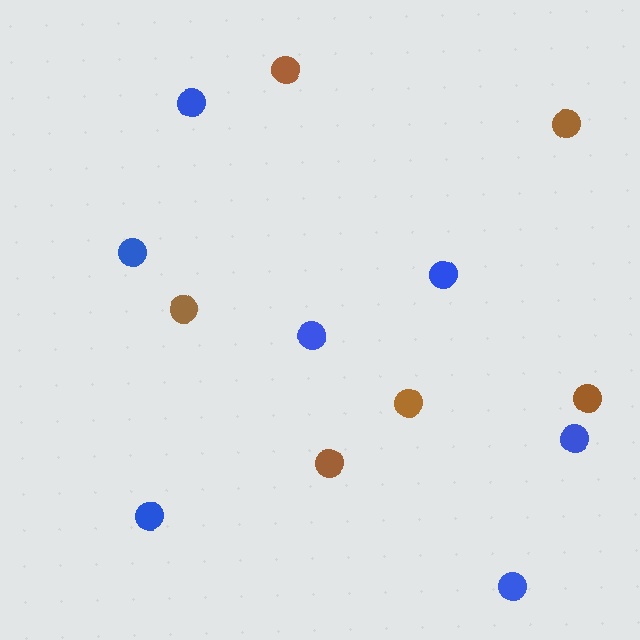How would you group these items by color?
There are 2 groups: one group of brown circles (6) and one group of blue circles (7).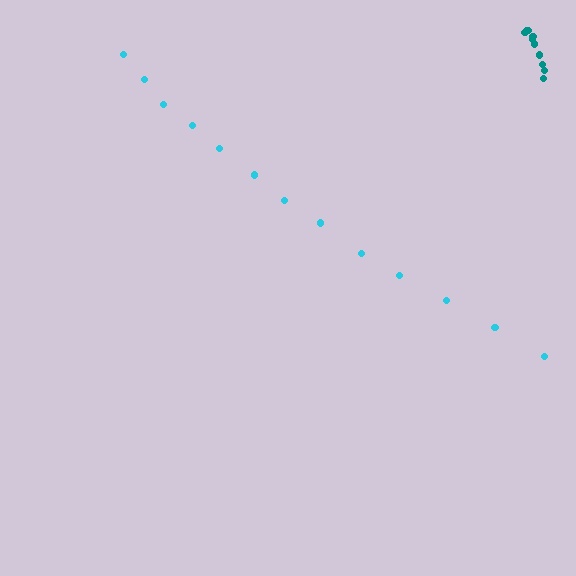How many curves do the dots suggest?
There are 2 distinct paths.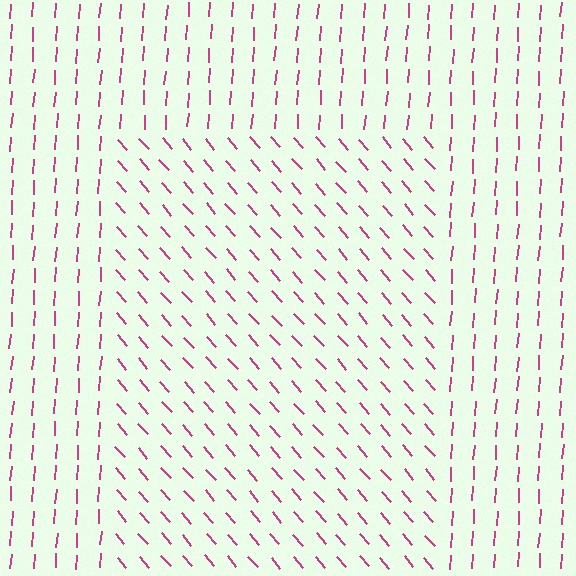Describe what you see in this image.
The image is filled with small magenta line segments. A rectangle region in the image has lines oriented differently from the surrounding lines, creating a visible texture boundary.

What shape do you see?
I see a rectangle.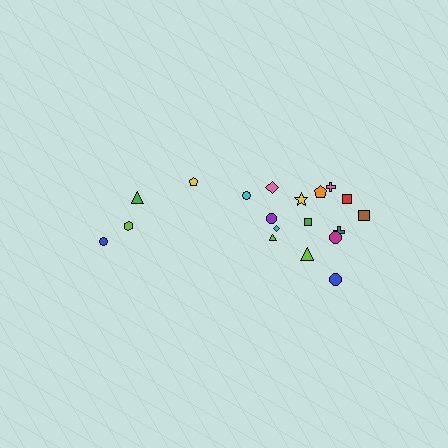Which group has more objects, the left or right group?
The right group.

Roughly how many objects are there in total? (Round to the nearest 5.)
Roughly 20 objects in total.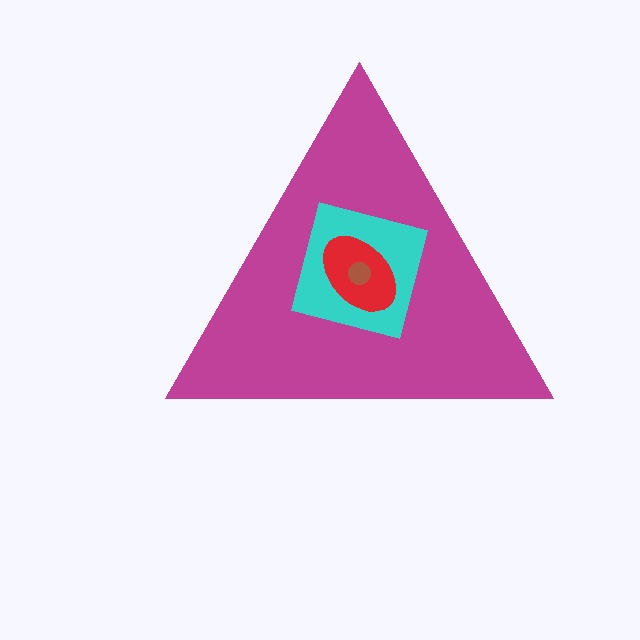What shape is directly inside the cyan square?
The red ellipse.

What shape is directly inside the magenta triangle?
The cyan square.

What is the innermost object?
The brown circle.